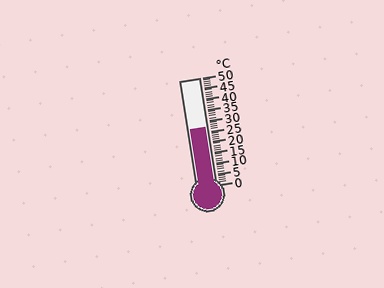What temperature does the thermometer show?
The thermometer shows approximately 27°C.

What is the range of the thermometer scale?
The thermometer scale ranges from 0°C to 50°C.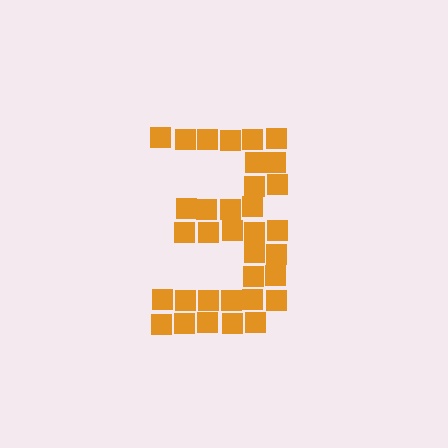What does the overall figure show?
The overall figure shows the digit 3.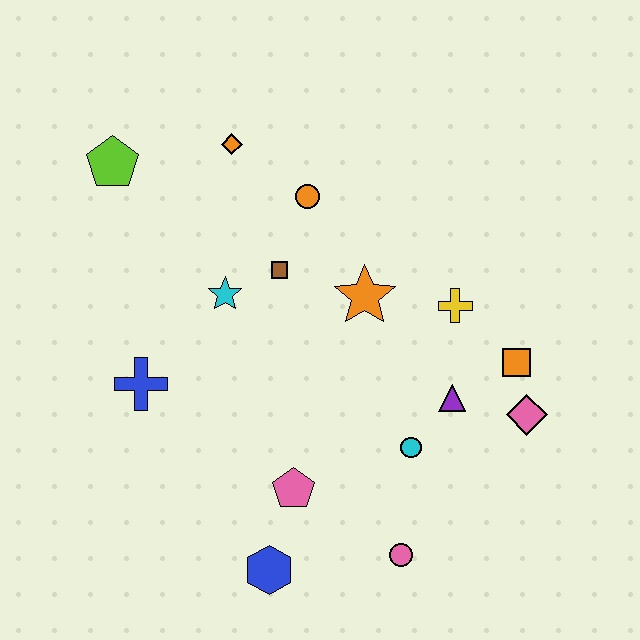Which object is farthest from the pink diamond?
The lime pentagon is farthest from the pink diamond.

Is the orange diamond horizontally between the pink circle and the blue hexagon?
No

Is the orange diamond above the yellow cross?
Yes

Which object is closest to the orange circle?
The brown square is closest to the orange circle.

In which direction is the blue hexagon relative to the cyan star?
The blue hexagon is below the cyan star.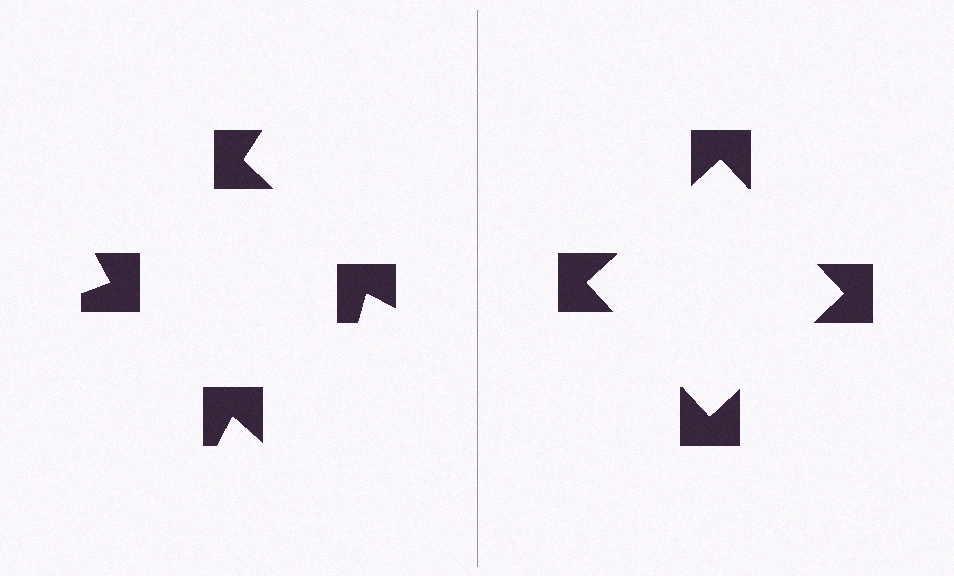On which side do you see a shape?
An illusory square appears on the right side. On the left side the wedge cuts are rotated, so no coherent shape forms.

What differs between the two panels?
The notched squares are positioned identically on both sides; only the wedge orientations differ. On the right they align to a square; on the left they are misaligned.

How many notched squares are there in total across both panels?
8 — 4 on each side.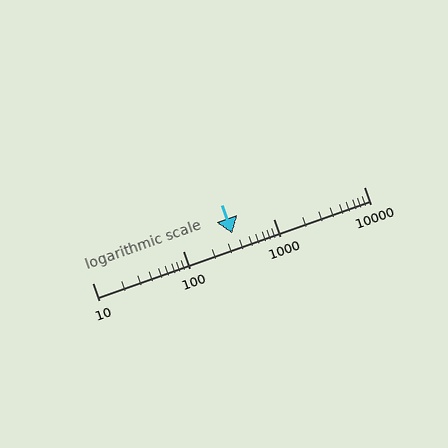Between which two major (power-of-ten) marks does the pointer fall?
The pointer is between 100 and 1000.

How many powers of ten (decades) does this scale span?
The scale spans 3 decades, from 10 to 10000.